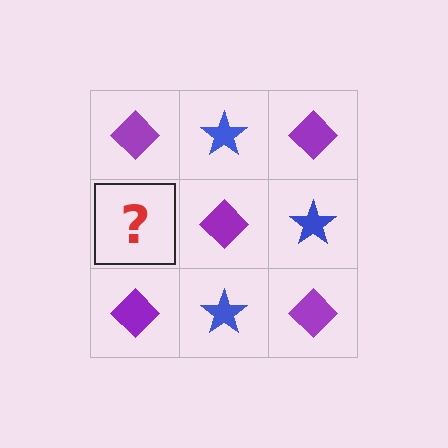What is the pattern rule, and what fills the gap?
The rule is that it alternates purple diamond and blue star in a checkerboard pattern. The gap should be filled with a blue star.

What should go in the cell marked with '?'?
The missing cell should contain a blue star.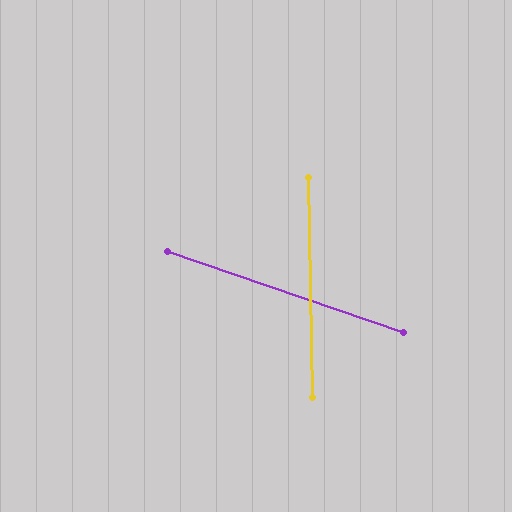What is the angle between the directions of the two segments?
Approximately 70 degrees.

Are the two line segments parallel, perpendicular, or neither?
Neither parallel nor perpendicular — they differ by about 70°.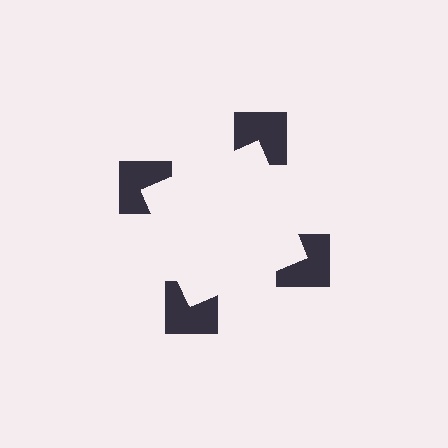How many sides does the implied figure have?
4 sides.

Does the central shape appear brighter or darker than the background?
It typically appears slightly brighter than the background, even though no actual brightness change is drawn.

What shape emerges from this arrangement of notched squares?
An illusory square — its edges are inferred from the aligned wedge cuts in the notched squares, not physically drawn.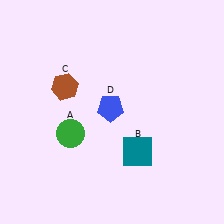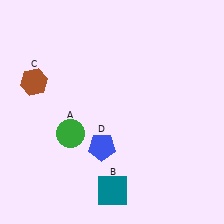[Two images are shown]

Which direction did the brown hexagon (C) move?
The brown hexagon (C) moved left.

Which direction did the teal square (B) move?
The teal square (B) moved down.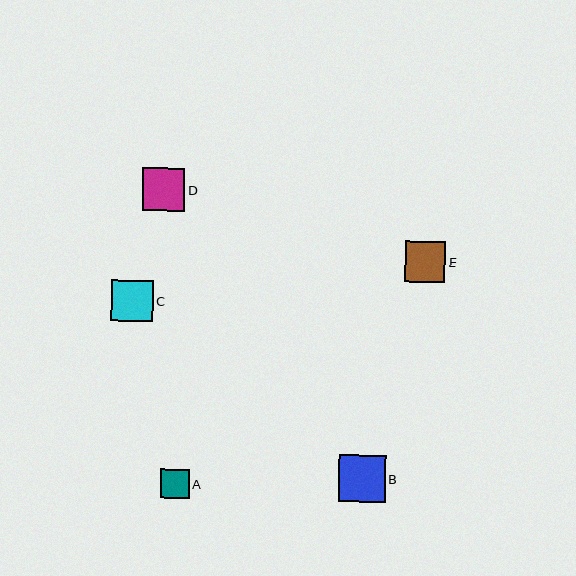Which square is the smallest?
Square A is the smallest with a size of approximately 29 pixels.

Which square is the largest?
Square B is the largest with a size of approximately 47 pixels.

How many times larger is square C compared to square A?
Square C is approximately 1.4 times the size of square A.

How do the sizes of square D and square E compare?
Square D and square E are approximately the same size.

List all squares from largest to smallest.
From largest to smallest: B, D, C, E, A.